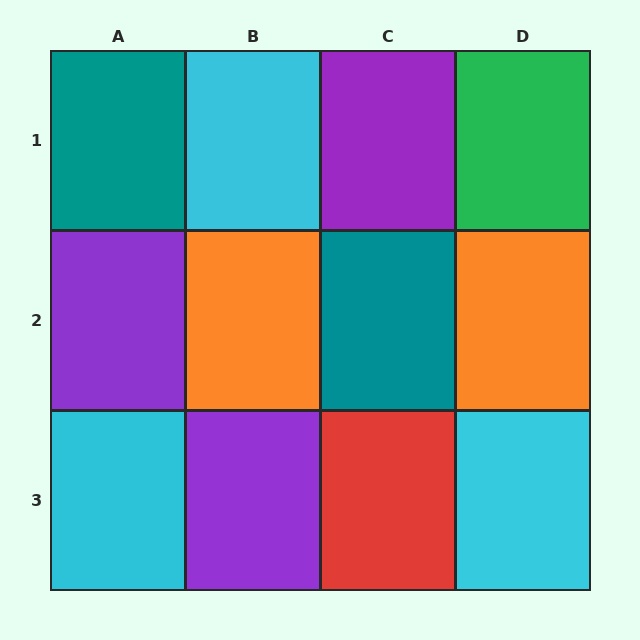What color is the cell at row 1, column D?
Green.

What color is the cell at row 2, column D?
Orange.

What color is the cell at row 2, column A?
Purple.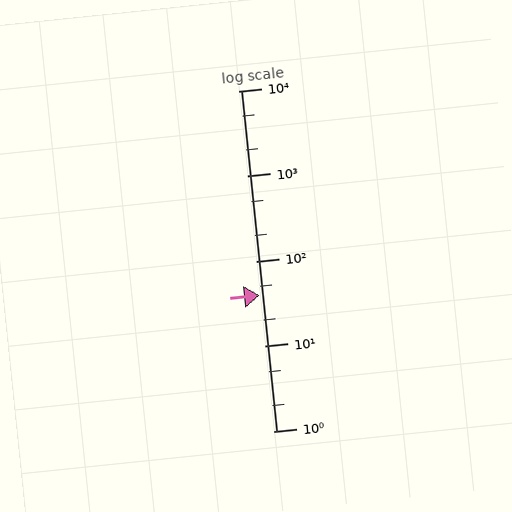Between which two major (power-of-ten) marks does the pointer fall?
The pointer is between 10 and 100.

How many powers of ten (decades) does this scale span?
The scale spans 4 decades, from 1 to 10000.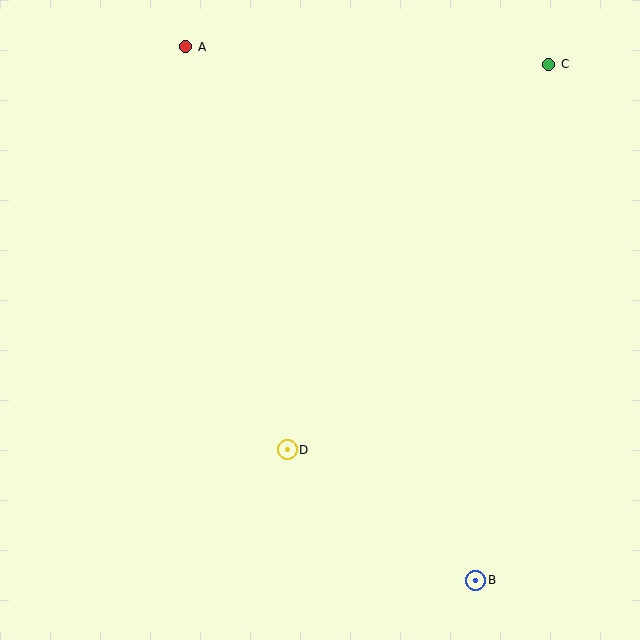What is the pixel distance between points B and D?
The distance between B and D is 229 pixels.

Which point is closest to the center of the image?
Point D at (287, 450) is closest to the center.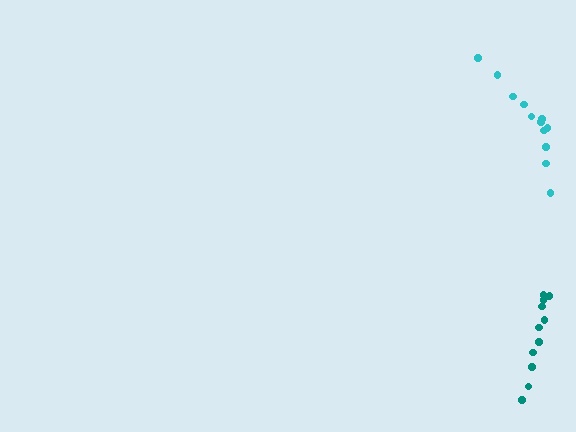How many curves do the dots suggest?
There are 2 distinct paths.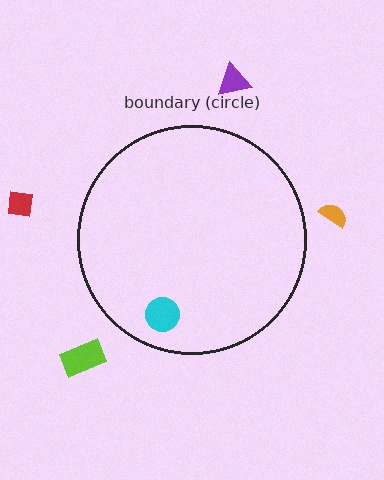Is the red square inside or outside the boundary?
Outside.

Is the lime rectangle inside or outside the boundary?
Outside.